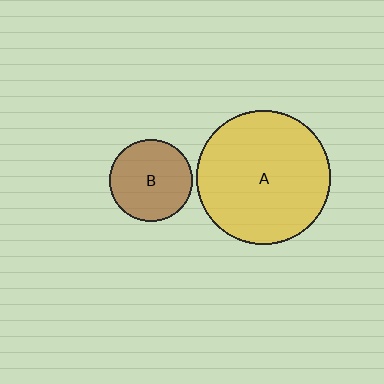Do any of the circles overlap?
No, none of the circles overlap.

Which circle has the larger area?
Circle A (yellow).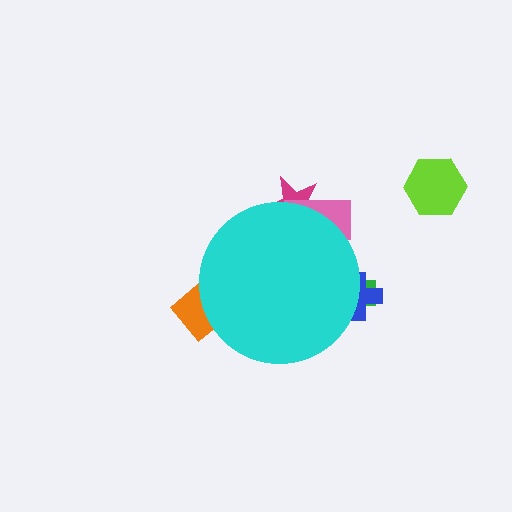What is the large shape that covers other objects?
A cyan circle.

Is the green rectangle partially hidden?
Yes, the green rectangle is partially hidden behind the cyan circle.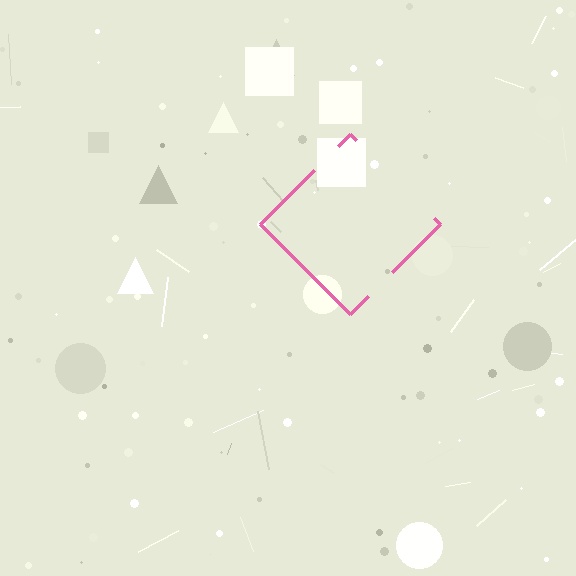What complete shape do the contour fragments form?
The contour fragments form a diamond.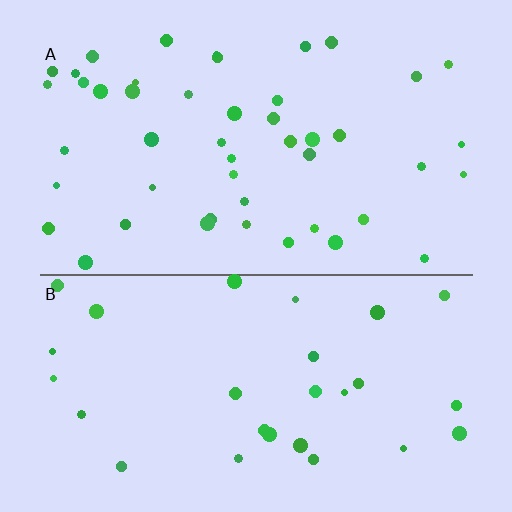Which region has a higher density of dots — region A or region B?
A (the top).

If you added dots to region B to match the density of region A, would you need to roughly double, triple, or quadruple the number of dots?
Approximately double.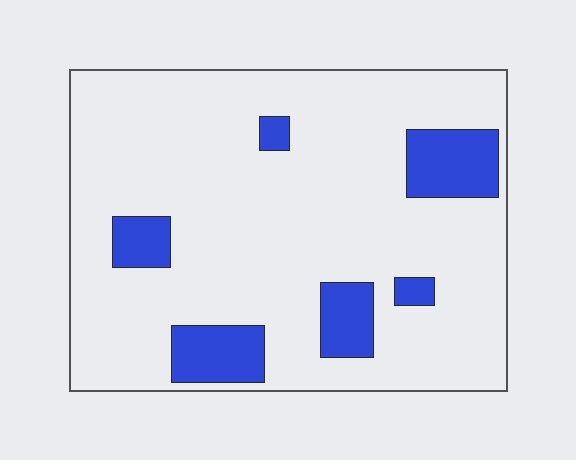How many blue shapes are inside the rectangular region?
6.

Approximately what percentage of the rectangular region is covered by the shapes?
Approximately 15%.